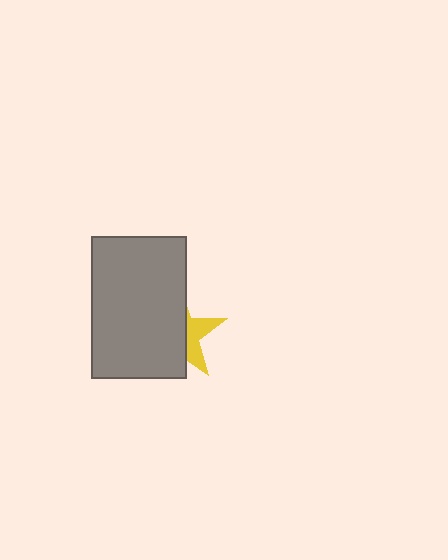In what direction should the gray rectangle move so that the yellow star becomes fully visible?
The gray rectangle should move left. That is the shortest direction to clear the overlap and leave the yellow star fully visible.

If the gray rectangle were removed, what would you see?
You would see the complete yellow star.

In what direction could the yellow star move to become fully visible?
The yellow star could move right. That would shift it out from behind the gray rectangle entirely.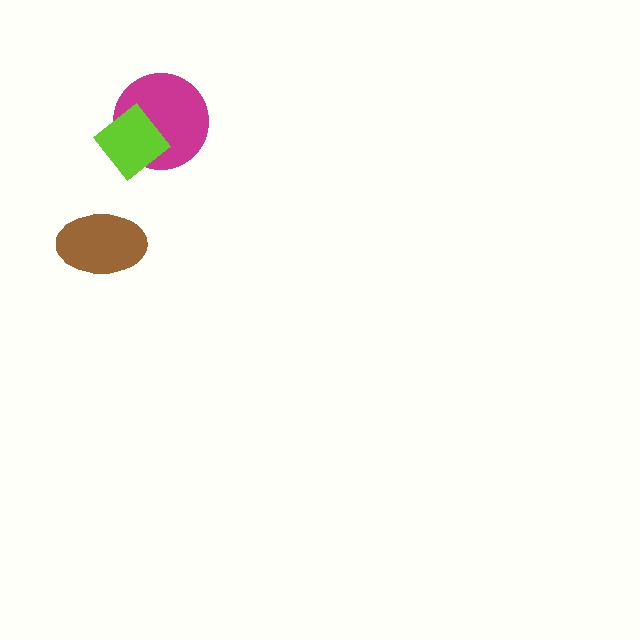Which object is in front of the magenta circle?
The lime diamond is in front of the magenta circle.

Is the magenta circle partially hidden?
Yes, it is partially covered by another shape.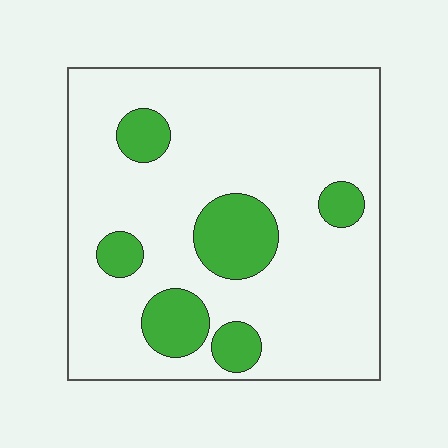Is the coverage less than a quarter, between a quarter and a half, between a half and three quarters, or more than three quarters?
Less than a quarter.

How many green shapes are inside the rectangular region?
6.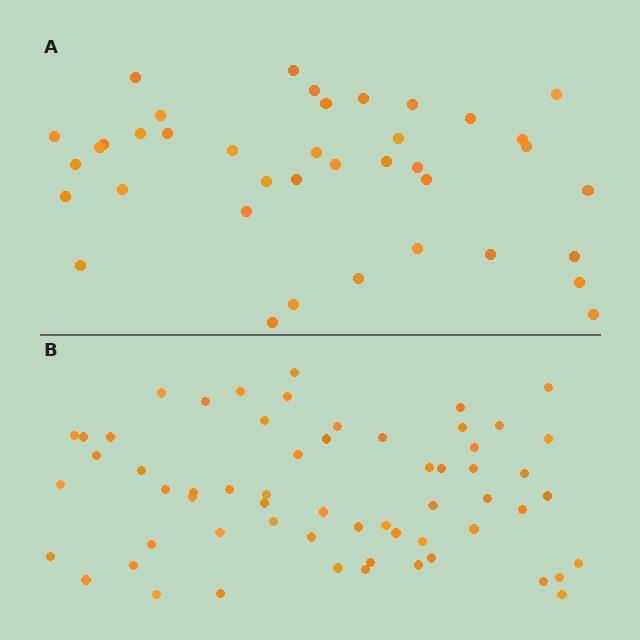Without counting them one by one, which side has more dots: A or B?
Region B (the bottom region) has more dots.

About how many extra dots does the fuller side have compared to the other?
Region B has approximately 20 more dots than region A.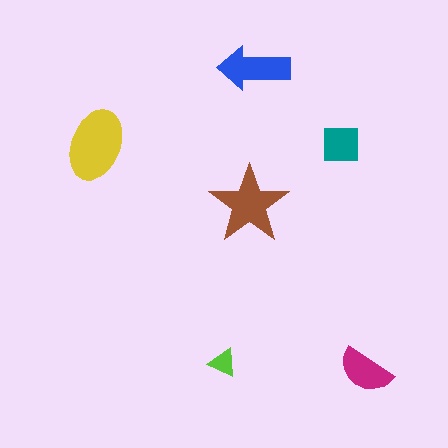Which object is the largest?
The yellow ellipse.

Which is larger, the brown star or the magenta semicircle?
The brown star.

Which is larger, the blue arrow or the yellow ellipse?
The yellow ellipse.